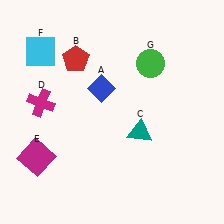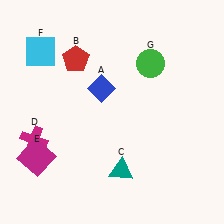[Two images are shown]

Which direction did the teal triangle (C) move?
The teal triangle (C) moved down.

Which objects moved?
The objects that moved are: the teal triangle (C), the magenta cross (D).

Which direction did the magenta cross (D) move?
The magenta cross (D) moved down.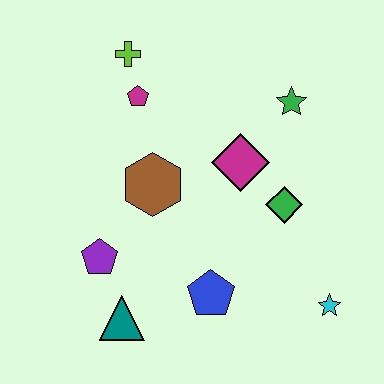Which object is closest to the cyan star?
The green diamond is closest to the cyan star.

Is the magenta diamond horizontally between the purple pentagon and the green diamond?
Yes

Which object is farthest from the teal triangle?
The green star is farthest from the teal triangle.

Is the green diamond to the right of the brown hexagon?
Yes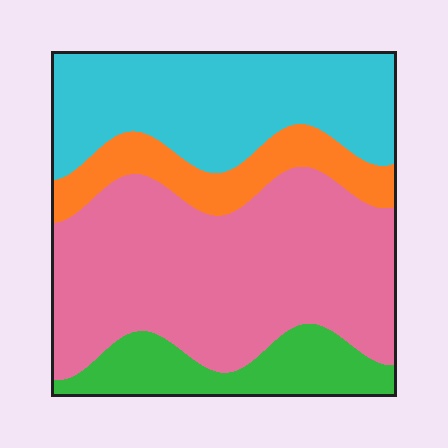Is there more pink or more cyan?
Pink.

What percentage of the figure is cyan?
Cyan takes up about one quarter (1/4) of the figure.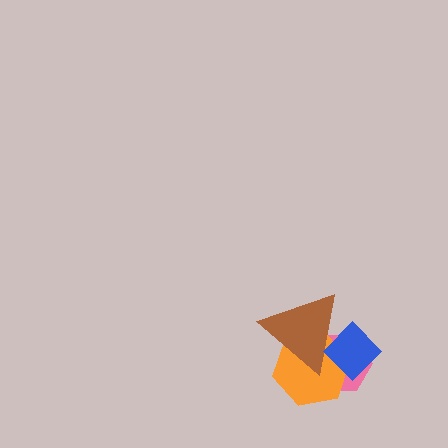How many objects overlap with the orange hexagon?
3 objects overlap with the orange hexagon.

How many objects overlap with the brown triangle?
3 objects overlap with the brown triangle.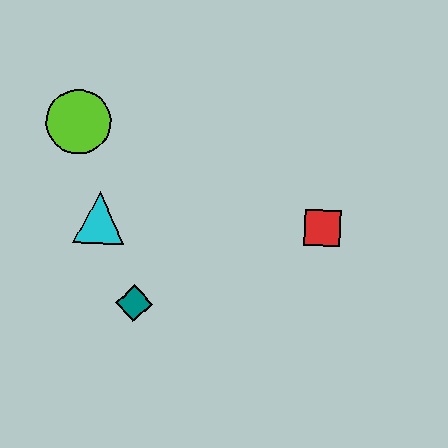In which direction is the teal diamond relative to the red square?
The teal diamond is to the left of the red square.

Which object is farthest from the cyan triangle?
The red square is farthest from the cyan triangle.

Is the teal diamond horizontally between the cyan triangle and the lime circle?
No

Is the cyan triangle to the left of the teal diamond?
Yes